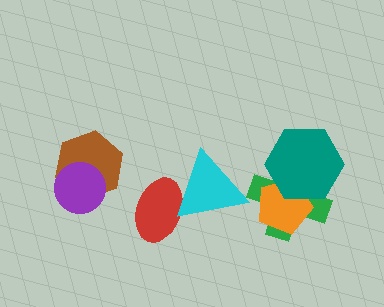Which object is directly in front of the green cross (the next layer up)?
The orange pentagon is directly in front of the green cross.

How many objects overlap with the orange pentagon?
2 objects overlap with the orange pentagon.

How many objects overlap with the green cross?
2 objects overlap with the green cross.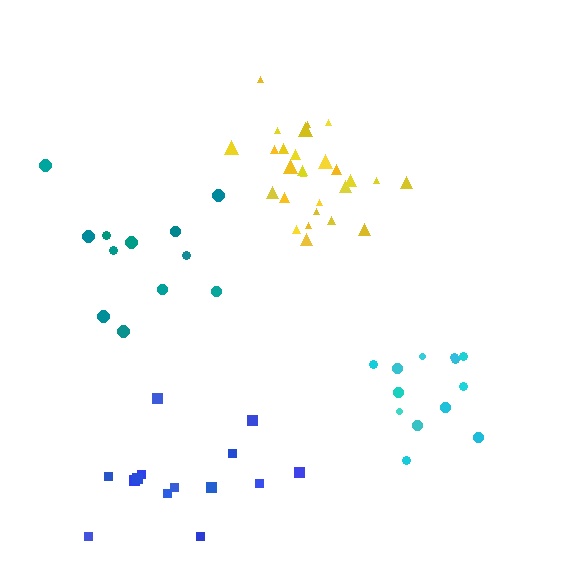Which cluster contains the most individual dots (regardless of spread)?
Yellow (27).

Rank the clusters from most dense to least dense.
yellow, blue, cyan, teal.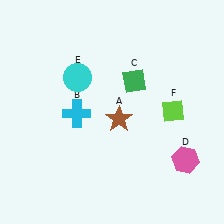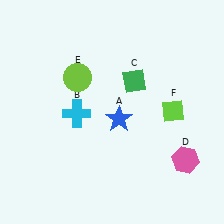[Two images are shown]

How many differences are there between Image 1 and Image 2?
There are 2 differences between the two images.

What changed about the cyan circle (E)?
In Image 1, E is cyan. In Image 2, it changed to lime.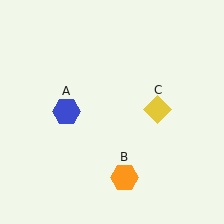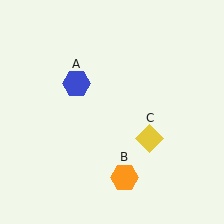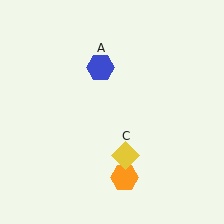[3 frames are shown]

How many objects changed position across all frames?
2 objects changed position: blue hexagon (object A), yellow diamond (object C).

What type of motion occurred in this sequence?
The blue hexagon (object A), yellow diamond (object C) rotated clockwise around the center of the scene.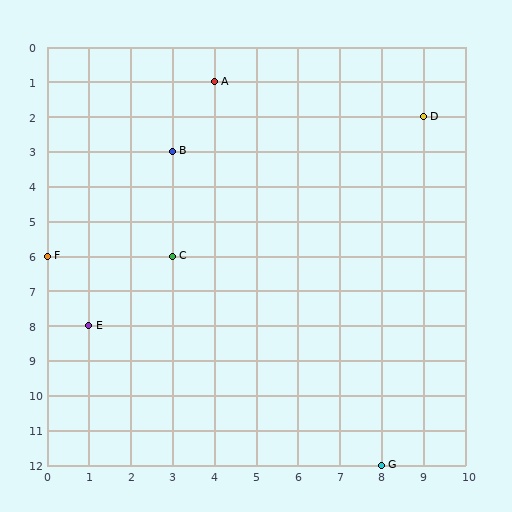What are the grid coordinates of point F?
Point F is at grid coordinates (0, 6).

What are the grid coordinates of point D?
Point D is at grid coordinates (9, 2).